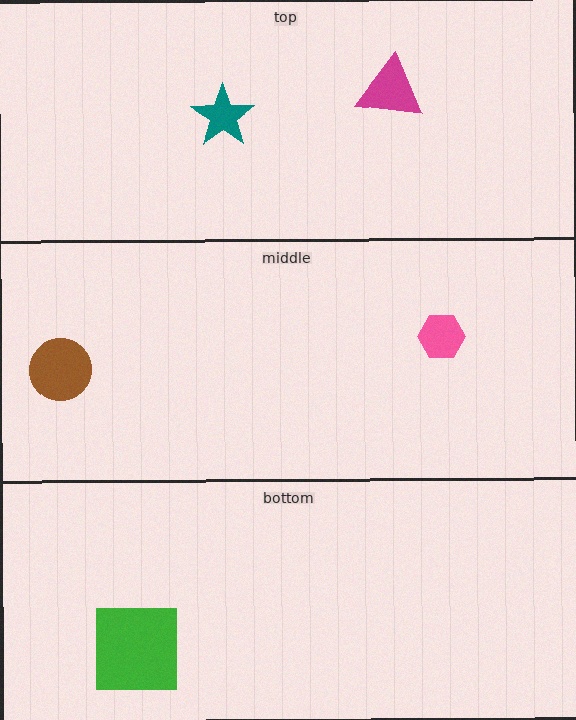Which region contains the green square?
The bottom region.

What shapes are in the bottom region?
The green square.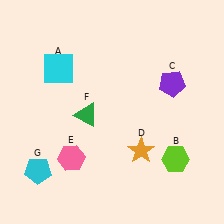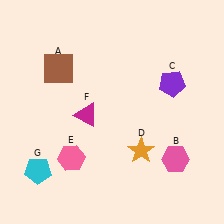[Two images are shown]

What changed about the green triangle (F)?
In Image 1, F is green. In Image 2, it changed to magenta.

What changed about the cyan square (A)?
In Image 1, A is cyan. In Image 2, it changed to brown.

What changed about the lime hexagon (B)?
In Image 1, B is lime. In Image 2, it changed to pink.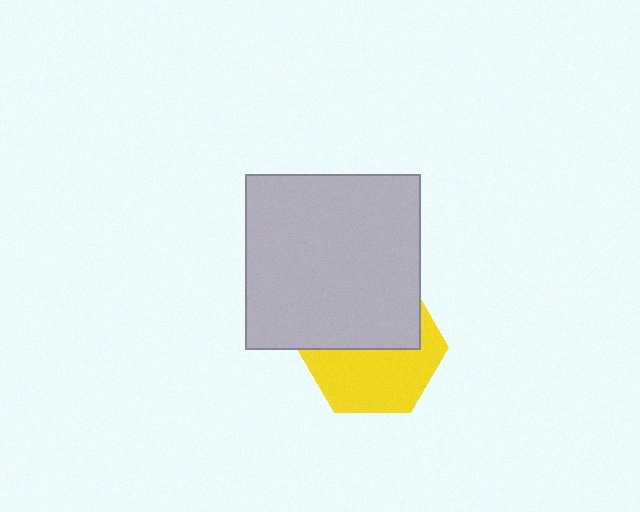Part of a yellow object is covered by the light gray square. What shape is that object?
It is a hexagon.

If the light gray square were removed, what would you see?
You would see the complete yellow hexagon.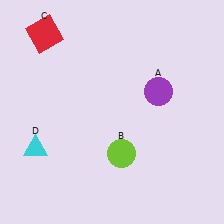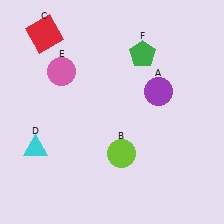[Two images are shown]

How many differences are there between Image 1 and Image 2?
There are 2 differences between the two images.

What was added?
A pink circle (E), a green pentagon (F) were added in Image 2.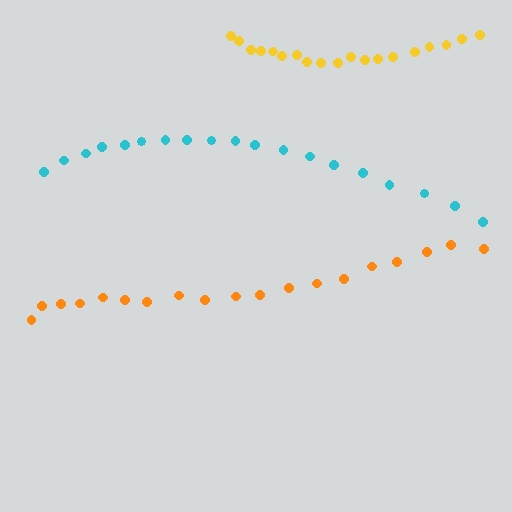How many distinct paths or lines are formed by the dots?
There are 3 distinct paths.